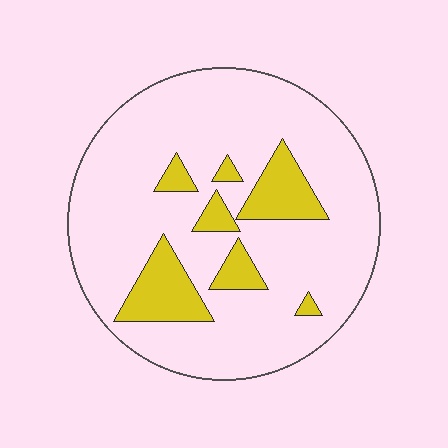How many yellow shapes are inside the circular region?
7.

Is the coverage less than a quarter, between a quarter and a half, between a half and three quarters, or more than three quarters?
Less than a quarter.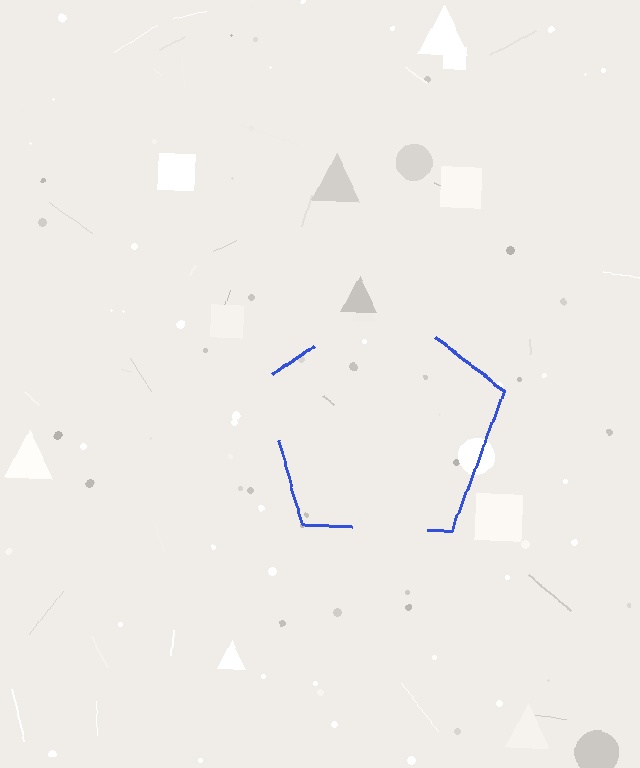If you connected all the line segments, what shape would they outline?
They would outline a pentagon.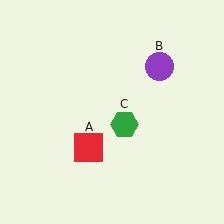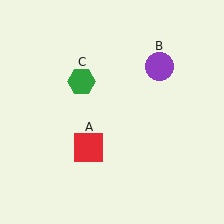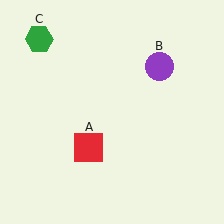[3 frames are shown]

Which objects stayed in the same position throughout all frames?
Red square (object A) and purple circle (object B) remained stationary.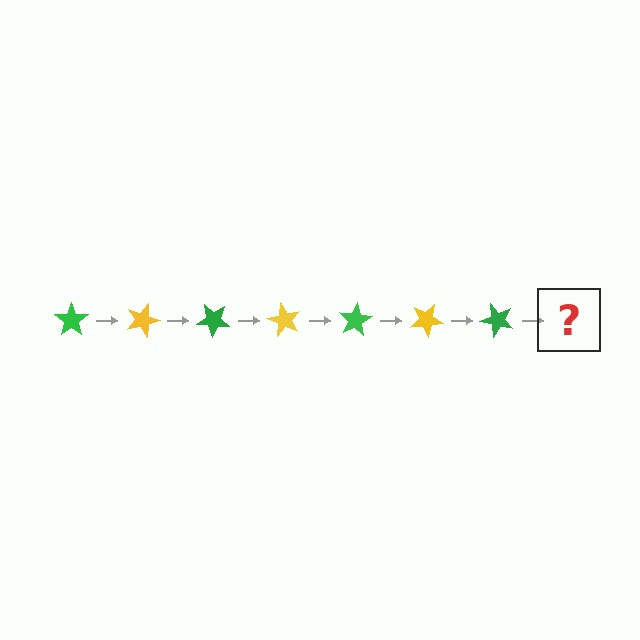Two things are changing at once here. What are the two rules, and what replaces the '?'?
The two rules are that it rotates 20 degrees each step and the color cycles through green and yellow. The '?' should be a yellow star, rotated 140 degrees from the start.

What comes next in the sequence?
The next element should be a yellow star, rotated 140 degrees from the start.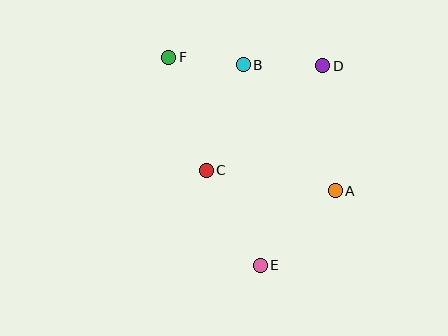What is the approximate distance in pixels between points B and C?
The distance between B and C is approximately 112 pixels.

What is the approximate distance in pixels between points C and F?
The distance between C and F is approximately 119 pixels.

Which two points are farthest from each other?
Points E and F are farthest from each other.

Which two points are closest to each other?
Points B and F are closest to each other.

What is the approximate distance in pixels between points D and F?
The distance between D and F is approximately 154 pixels.